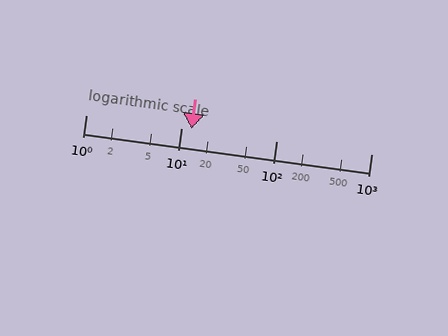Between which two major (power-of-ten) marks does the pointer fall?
The pointer is between 10 and 100.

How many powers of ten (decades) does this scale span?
The scale spans 3 decades, from 1 to 1000.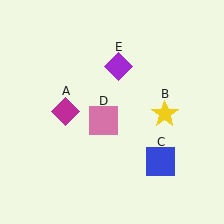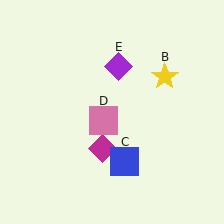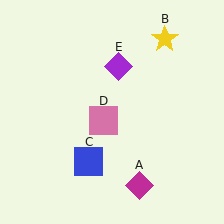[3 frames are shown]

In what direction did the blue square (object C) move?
The blue square (object C) moved left.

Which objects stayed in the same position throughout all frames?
Pink square (object D) and purple diamond (object E) remained stationary.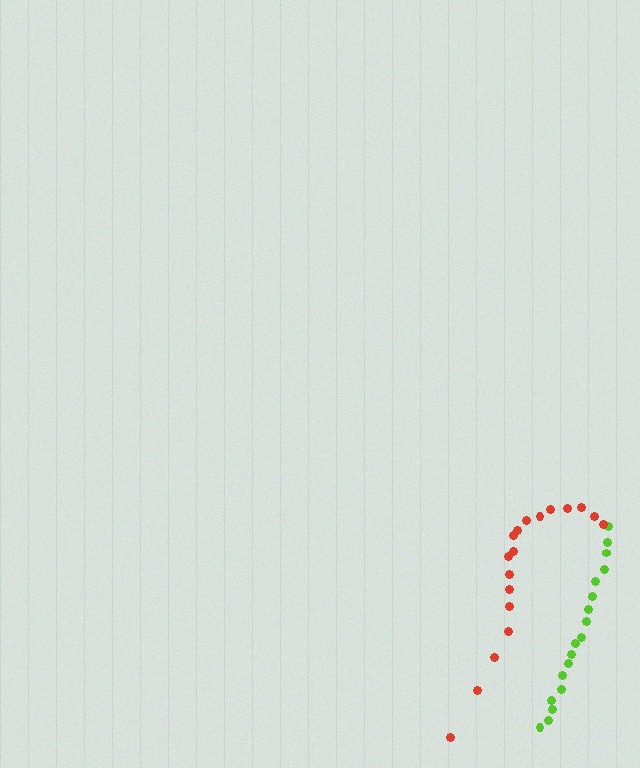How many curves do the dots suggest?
There are 2 distinct paths.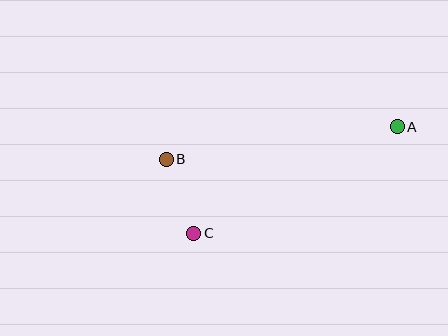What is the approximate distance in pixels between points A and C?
The distance between A and C is approximately 230 pixels.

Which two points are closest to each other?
Points B and C are closest to each other.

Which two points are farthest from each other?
Points A and B are farthest from each other.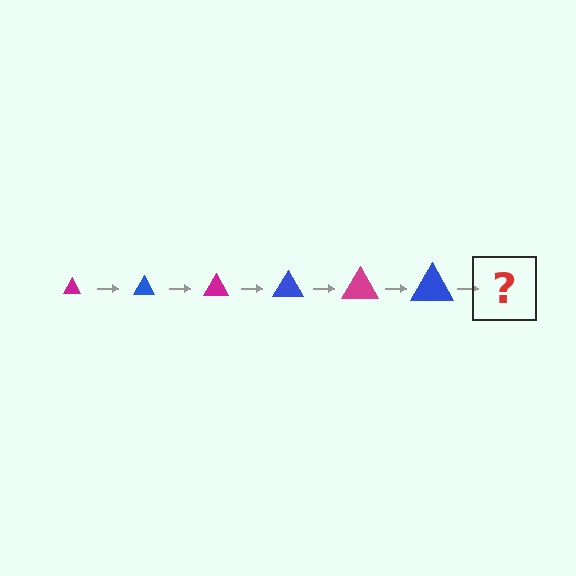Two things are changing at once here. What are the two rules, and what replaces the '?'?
The two rules are that the triangle grows larger each step and the color cycles through magenta and blue. The '?' should be a magenta triangle, larger than the previous one.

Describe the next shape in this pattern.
It should be a magenta triangle, larger than the previous one.